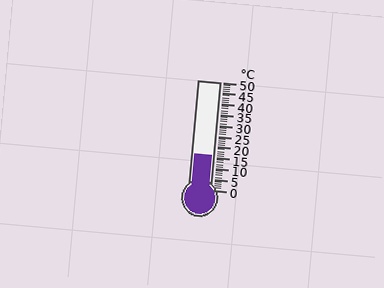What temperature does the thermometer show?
The thermometer shows approximately 16°C.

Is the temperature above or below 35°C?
The temperature is below 35°C.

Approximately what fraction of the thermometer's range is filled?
The thermometer is filled to approximately 30% of its range.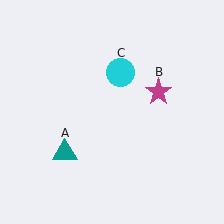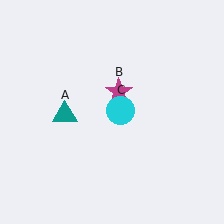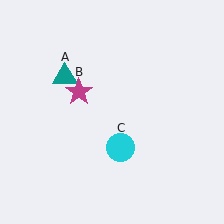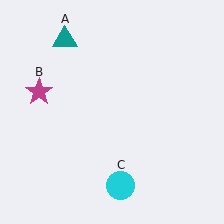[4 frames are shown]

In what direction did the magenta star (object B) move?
The magenta star (object B) moved left.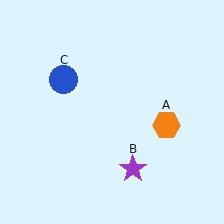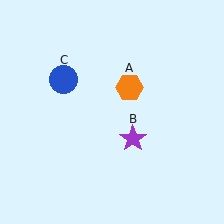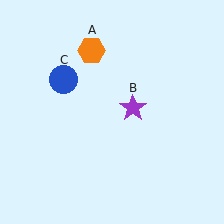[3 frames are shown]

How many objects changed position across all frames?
2 objects changed position: orange hexagon (object A), purple star (object B).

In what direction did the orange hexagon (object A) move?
The orange hexagon (object A) moved up and to the left.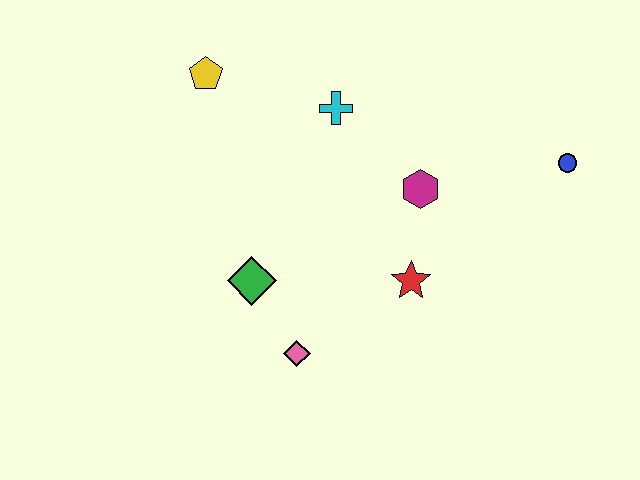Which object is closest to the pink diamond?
The green diamond is closest to the pink diamond.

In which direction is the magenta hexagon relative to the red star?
The magenta hexagon is above the red star.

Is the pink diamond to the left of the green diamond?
No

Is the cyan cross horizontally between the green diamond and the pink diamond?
No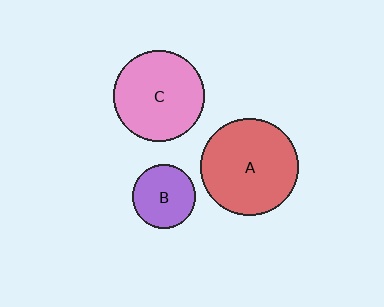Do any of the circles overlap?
No, none of the circles overlap.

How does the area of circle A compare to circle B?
Approximately 2.3 times.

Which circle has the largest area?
Circle A (red).